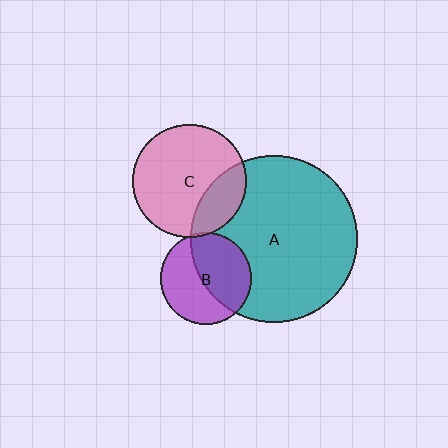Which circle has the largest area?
Circle A (teal).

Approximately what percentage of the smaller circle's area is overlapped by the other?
Approximately 25%.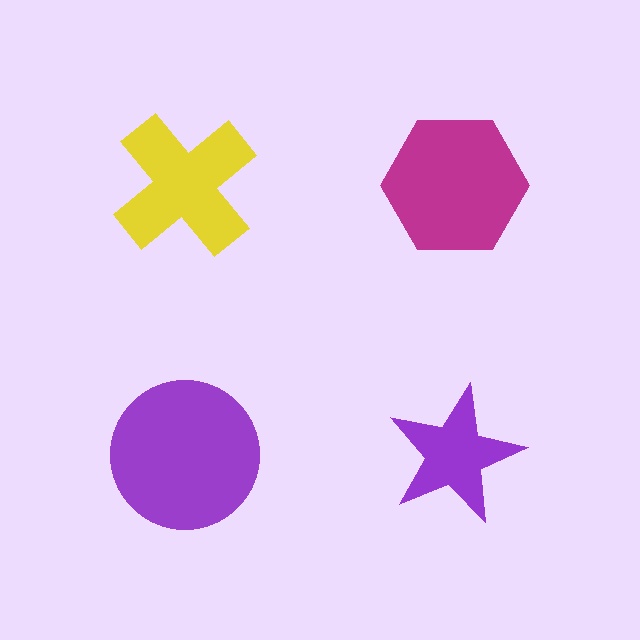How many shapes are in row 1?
2 shapes.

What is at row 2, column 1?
A purple circle.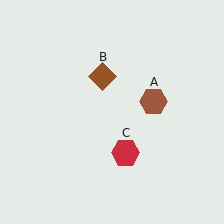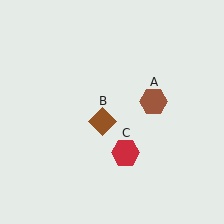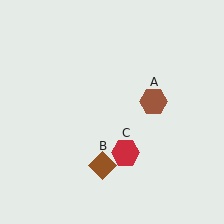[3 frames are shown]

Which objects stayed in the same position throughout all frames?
Brown hexagon (object A) and red hexagon (object C) remained stationary.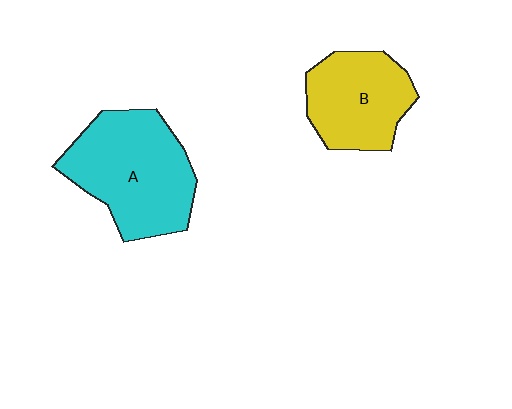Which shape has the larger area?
Shape A (cyan).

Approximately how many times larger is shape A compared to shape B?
Approximately 1.4 times.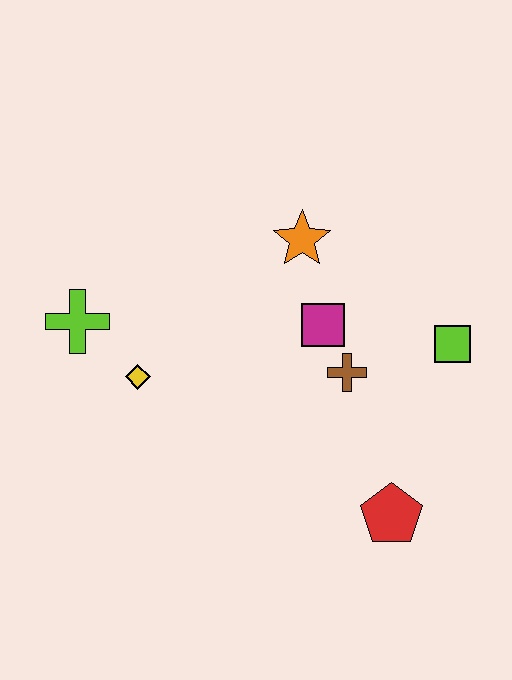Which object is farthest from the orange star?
The red pentagon is farthest from the orange star.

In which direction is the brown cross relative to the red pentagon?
The brown cross is above the red pentagon.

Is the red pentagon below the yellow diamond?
Yes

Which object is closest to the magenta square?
The brown cross is closest to the magenta square.